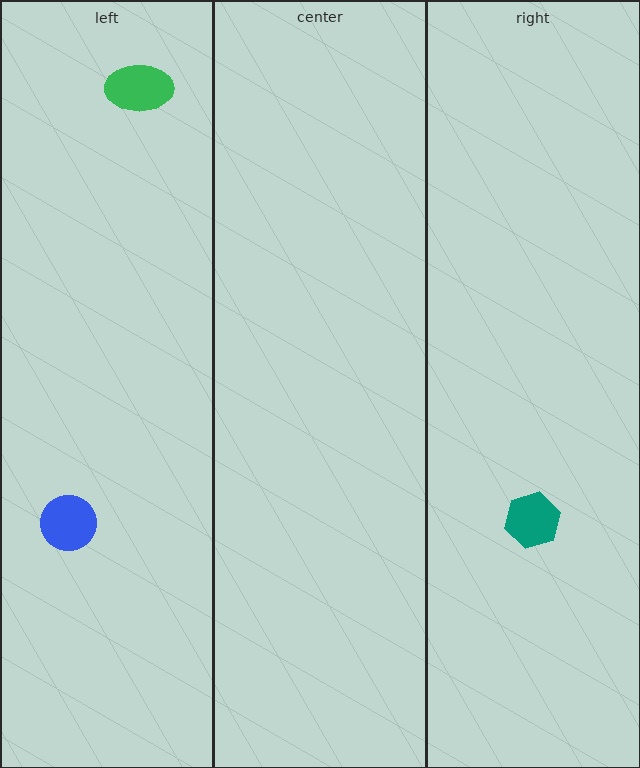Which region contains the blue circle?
The left region.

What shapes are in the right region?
The teal hexagon.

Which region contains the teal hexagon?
The right region.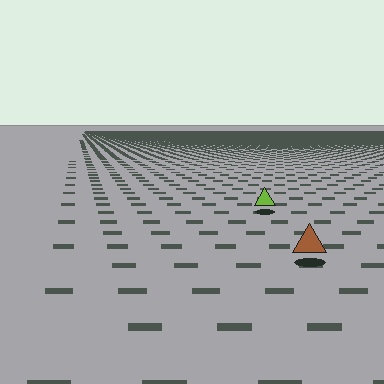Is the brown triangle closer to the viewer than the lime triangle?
Yes. The brown triangle is closer — you can tell from the texture gradient: the ground texture is coarser near it.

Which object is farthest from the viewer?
The lime triangle is farthest from the viewer. It appears smaller and the ground texture around it is denser.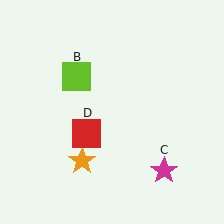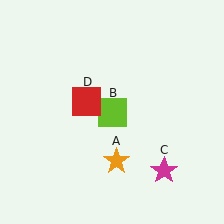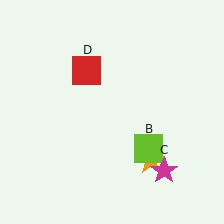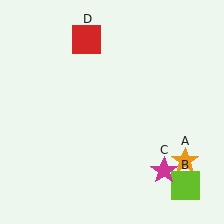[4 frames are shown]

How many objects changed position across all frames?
3 objects changed position: orange star (object A), lime square (object B), red square (object D).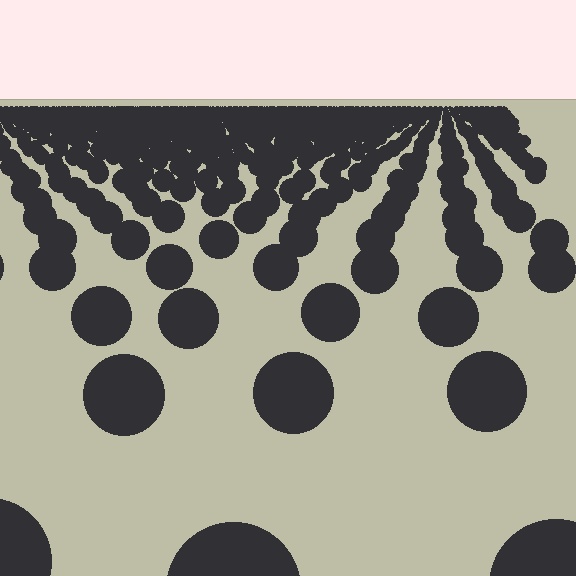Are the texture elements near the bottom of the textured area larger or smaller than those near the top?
Larger. Near the bottom, elements are closer to the viewer and appear at a bigger on-screen size.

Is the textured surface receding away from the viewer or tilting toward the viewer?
The surface is receding away from the viewer. Texture elements get smaller and denser toward the top.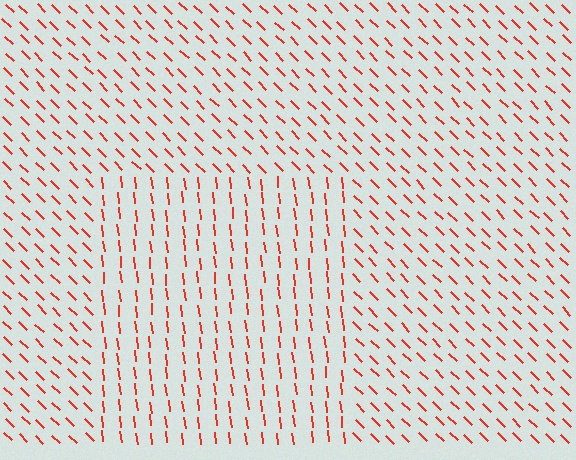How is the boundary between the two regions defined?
The boundary is defined purely by a change in line orientation (approximately 39 degrees difference). All lines are the same color and thickness.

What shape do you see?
I see a rectangle.